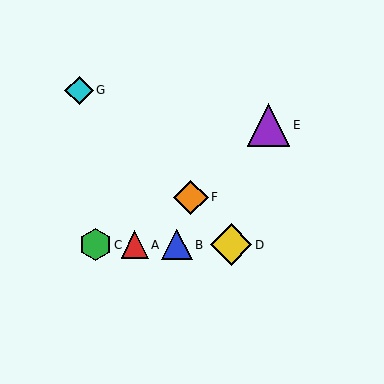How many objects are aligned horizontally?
4 objects (A, B, C, D) are aligned horizontally.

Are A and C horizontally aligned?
Yes, both are at y≈245.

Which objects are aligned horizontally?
Objects A, B, C, D are aligned horizontally.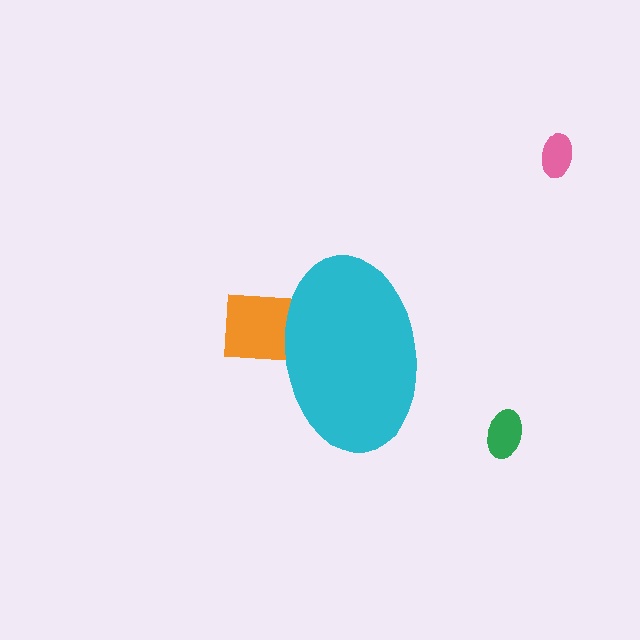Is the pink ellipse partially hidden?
No, the pink ellipse is fully visible.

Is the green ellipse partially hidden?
No, the green ellipse is fully visible.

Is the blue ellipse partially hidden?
Yes, the blue ellipse is partially hidden behind the cyan ellipse.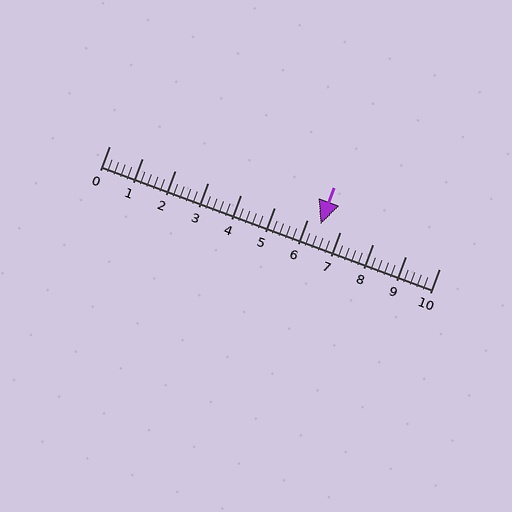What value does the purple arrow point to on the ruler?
The purple arrow points to approximately 6.4.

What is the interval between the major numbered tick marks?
The major tick marks are spaced 1 units apart.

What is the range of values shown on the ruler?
The ruler shows values from 0 to 10.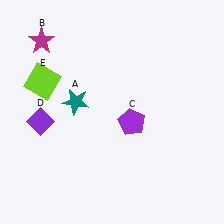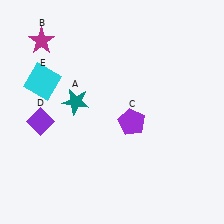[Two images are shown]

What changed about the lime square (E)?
In Image 1, E is lime. In Image 2, it changed to cyan.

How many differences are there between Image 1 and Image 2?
There is 1 difference between the two images.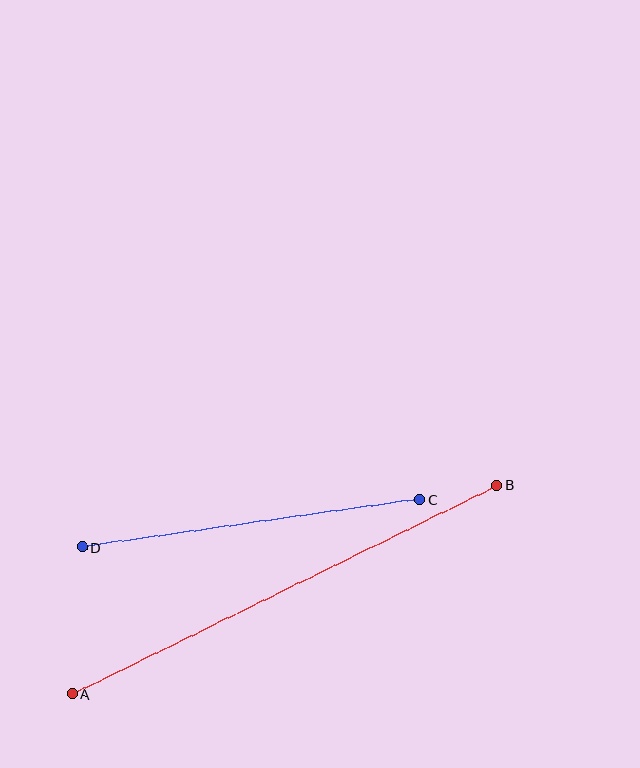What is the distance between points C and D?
The distance is approximately 340 pixels.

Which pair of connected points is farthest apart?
Points A and B are farthest apart.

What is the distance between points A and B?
The distance is approximately 473 pixels.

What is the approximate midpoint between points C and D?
The midpoint is at approximately (251, 523) pixels.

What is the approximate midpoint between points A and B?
The midpoint is at approximately (285, 590) pixels.